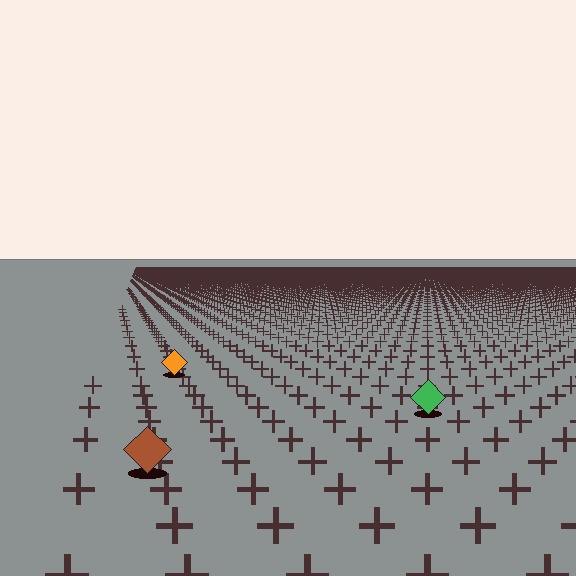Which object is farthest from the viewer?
The orange diamond is farthest from the viewer. It appears smaller and the ground texture around it is denser.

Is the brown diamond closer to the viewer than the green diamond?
Yes. The brown diamond is closer — you can tell from the texture gradient: the ground texture is coarser near it.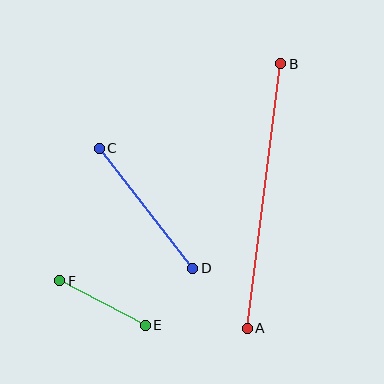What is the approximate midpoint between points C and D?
The midpoint is at approximately (146, 208) pixels.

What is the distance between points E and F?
The distance is approximately 96 pixels.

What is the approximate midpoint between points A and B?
The midpoint is at approximately (264, 196) pixels.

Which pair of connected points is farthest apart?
Points A and B are farthest apart.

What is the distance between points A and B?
The distance is approximately 266 pixels.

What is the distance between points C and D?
The distance is approximately 152 pixels.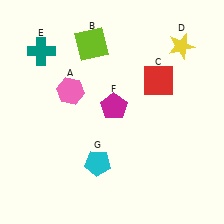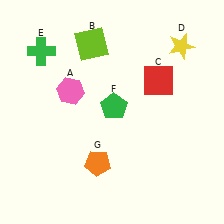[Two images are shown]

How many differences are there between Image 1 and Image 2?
There are 3 differences between the two images.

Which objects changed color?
E changed from teal to green. F changed from magenta to green. G changed from cyan to orange.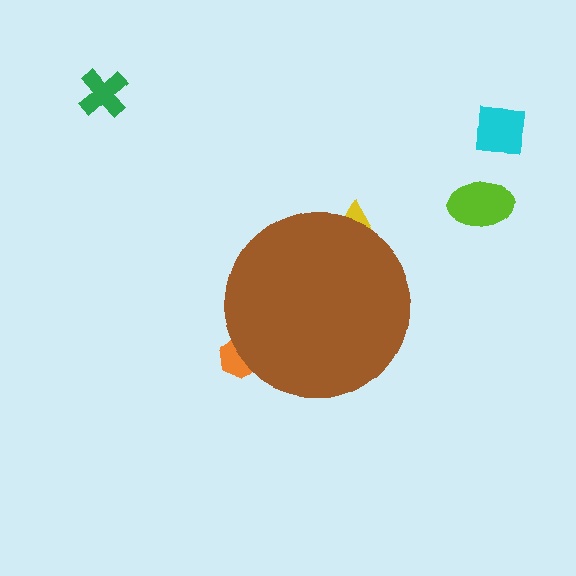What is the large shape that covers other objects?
A brown circle.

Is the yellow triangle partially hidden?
Yes, the yellow triangle is partially hidden behind the brown circle.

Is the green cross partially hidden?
No, the green cross is fully visible.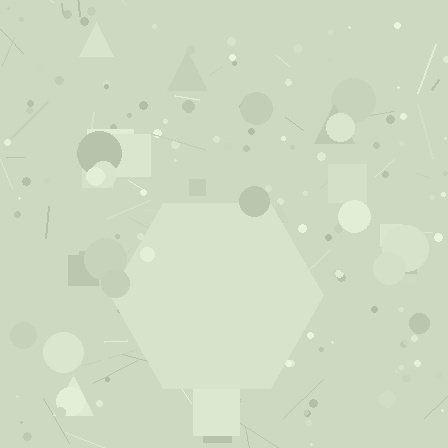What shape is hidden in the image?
A hexagon is hidden in the image.